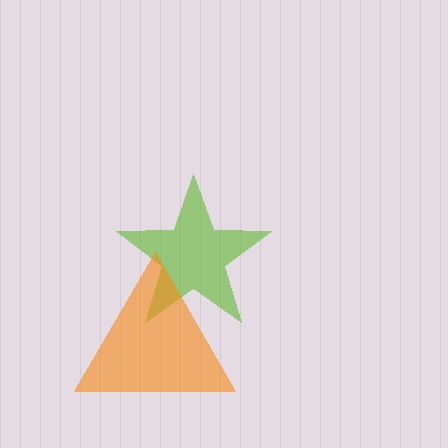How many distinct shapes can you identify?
There are 2 distinct shapes: a lime star, an orange triangle.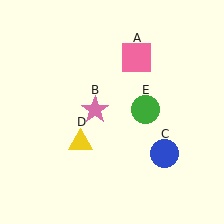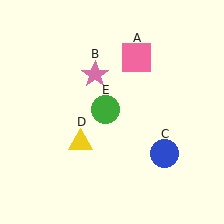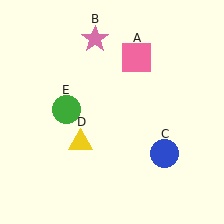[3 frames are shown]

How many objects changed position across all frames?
2 objects changed position: pink star (object B), green circle (object E).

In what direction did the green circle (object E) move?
The green circle (object E) moved left.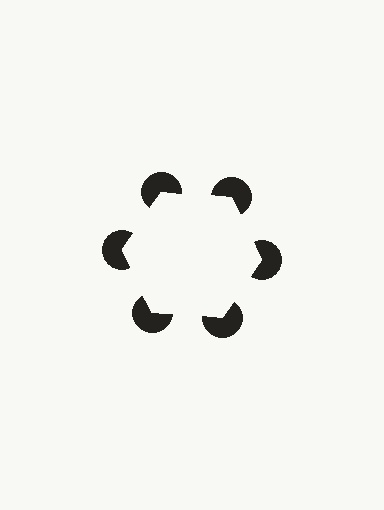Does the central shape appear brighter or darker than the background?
It typically appears slightly brighter than the background, even though no actual brightness change is drawn.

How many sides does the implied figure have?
6 sides.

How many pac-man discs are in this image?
There are 6 — one at each vertex of the illusory hexagon.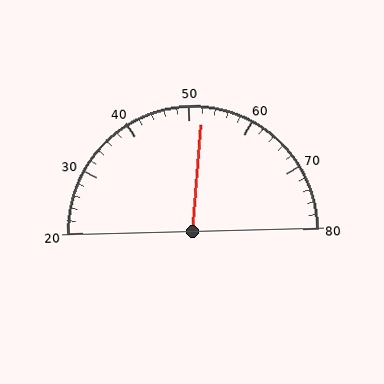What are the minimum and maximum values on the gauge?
The gauge ranges from 20 to 80.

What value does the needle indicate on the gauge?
The needle indicates approximately 52.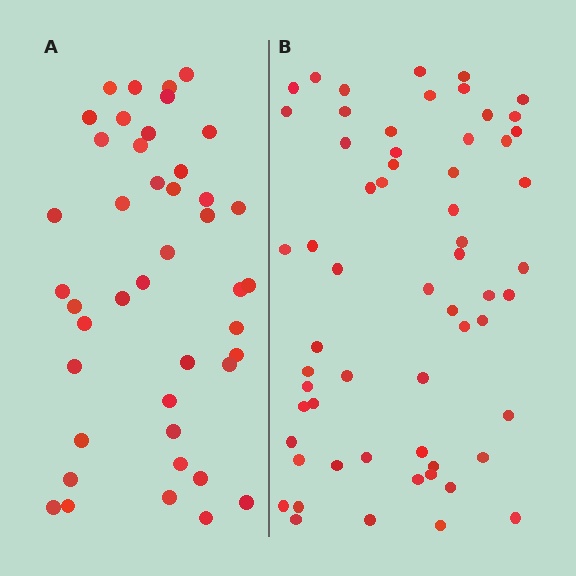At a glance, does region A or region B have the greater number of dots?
Region B (the right region) has more dots.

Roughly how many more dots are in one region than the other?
Region B has approximately 15 more dots than region A.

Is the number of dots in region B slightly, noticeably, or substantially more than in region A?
Region B has noticeably more, but not dramatically so. The ratio is roughly 1.4 to 1.